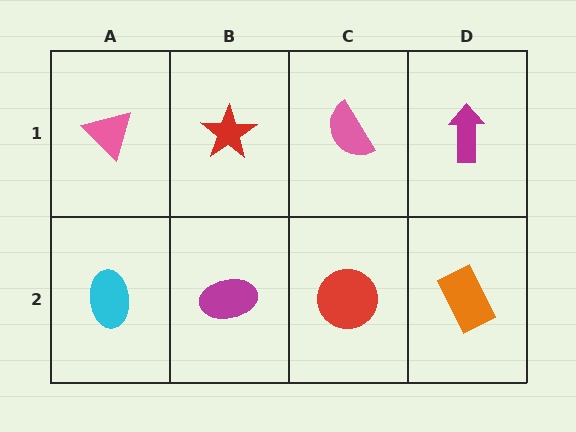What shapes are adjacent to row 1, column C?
A red circle (row 2, column C), a red star (row 1, column B), a magenta arrow (row 1, column D).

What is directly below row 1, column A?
A cyan ellipse.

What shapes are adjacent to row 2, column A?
A pink triangle (row 1, column A), a magenta ellipse (row 2, column B).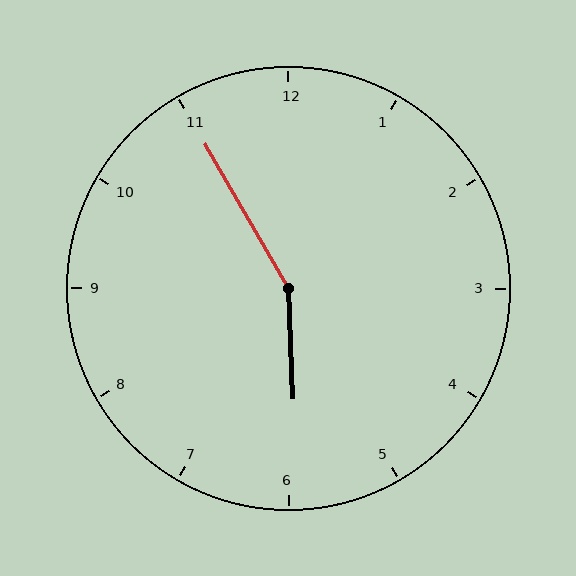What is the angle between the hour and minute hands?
Approximately 152 degrees.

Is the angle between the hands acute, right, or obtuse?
It is obtuse.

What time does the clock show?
5:55.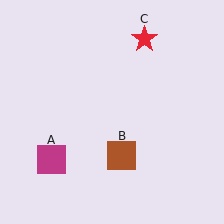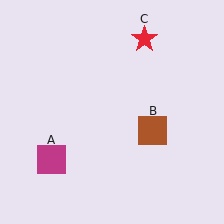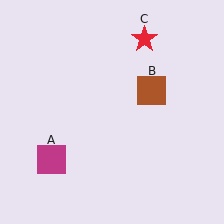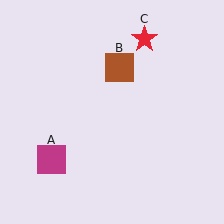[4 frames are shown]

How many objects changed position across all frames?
1 object changed position: brown square (object B).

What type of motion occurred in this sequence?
The brown square (object B) rotated counterclockwise around the center of the scene.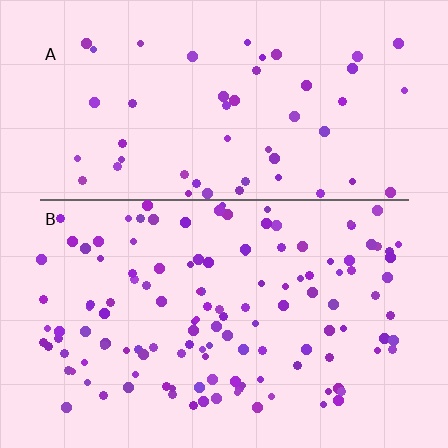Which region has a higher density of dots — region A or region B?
B (the bottom).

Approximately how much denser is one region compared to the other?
Approximately 2.5× — region B over region A.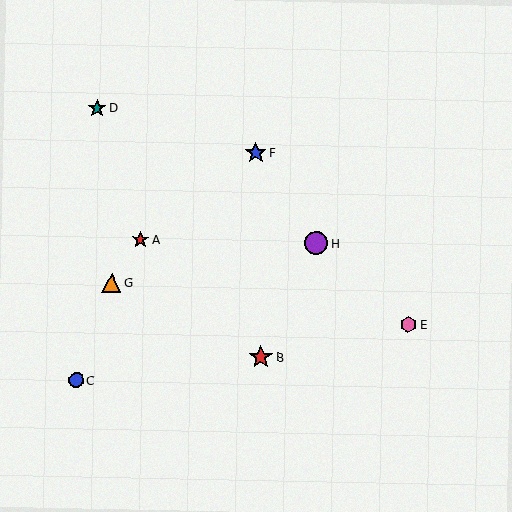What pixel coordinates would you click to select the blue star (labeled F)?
Click at (256, 153) to select the blue star F.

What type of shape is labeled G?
Shape G is an orange triangle.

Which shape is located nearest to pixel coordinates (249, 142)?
The blue star (labeled F) at (256, 153) is nearest to that location.